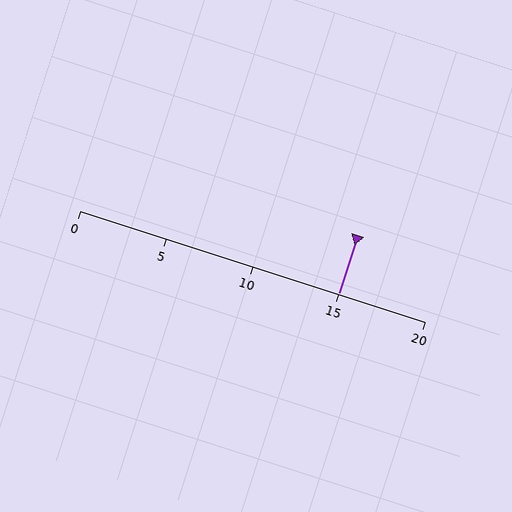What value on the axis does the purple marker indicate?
The marker indicates approximately 15.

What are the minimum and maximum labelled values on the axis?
The axis runs from 0 to 20.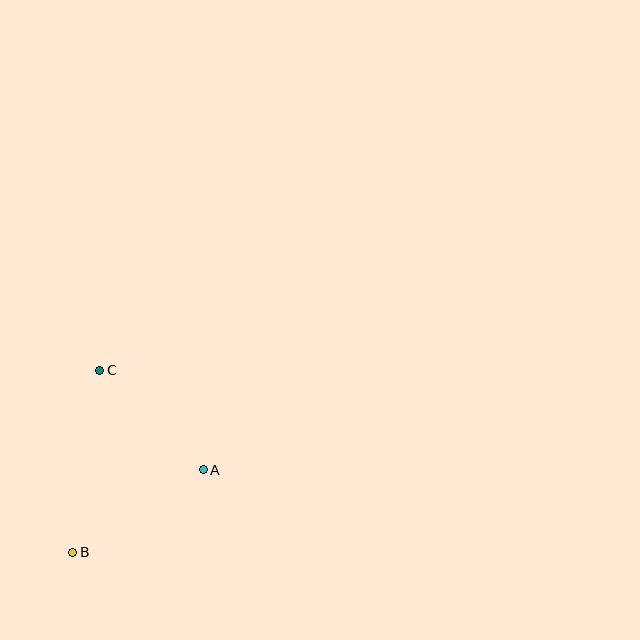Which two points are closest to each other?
Points A and C are closest to each other.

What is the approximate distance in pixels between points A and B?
The distance between A and B is approximately 154 pixels.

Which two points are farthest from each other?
Points B and C are farthest from each other.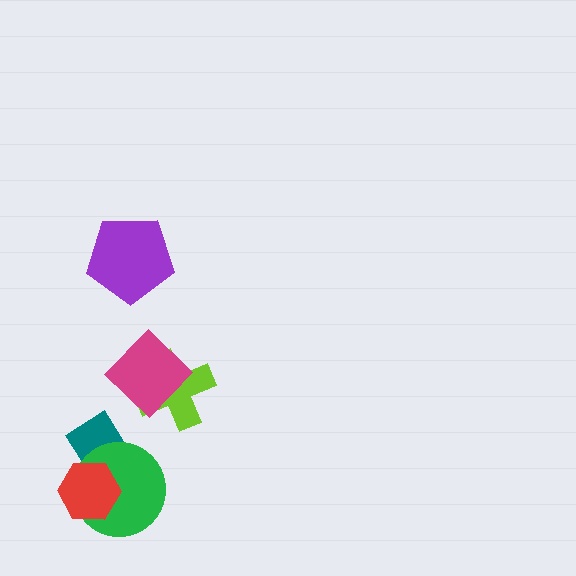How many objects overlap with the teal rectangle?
2 objects overlap with the teal rectangle.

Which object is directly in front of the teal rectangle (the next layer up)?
The green circle is directly in front of the teal rectangle.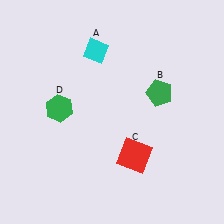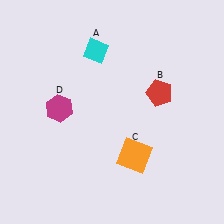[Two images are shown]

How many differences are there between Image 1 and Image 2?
There are 3 differences between the two images.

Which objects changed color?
B changed from green to red. C changed from red to orange. D changed from green to magenta.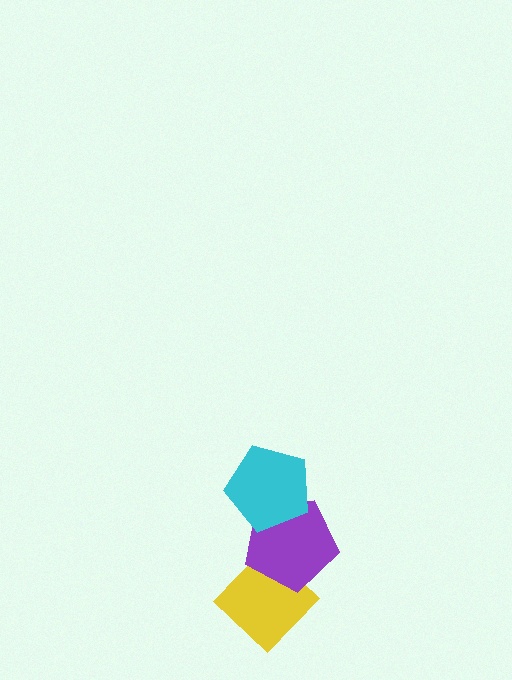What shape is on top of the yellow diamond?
The purple pentagon is on top of the yellow diamond.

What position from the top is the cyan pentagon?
The cyan pentagon is 1st from the top.